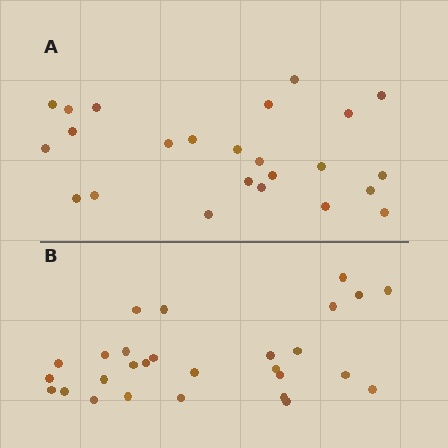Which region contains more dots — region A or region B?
Region B (the bottom region) has more dots.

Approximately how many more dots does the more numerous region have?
Region B has about 4 more dots than region A.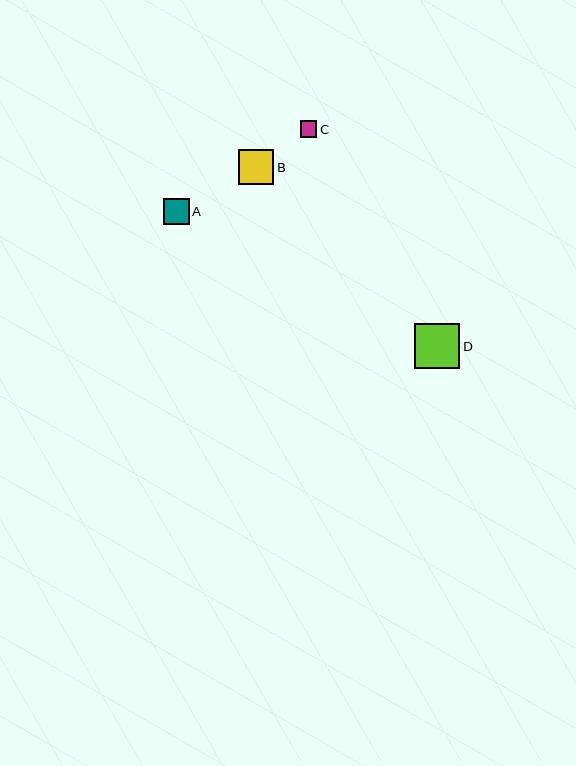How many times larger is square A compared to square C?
Square A is approximately 1.5 times the size of square C.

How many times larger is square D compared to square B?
Square D is approximately 1.3 times the size of square B.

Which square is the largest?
Square D is the largest with a size of approximately 45 pixels.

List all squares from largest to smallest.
From largest to smallest: D, B, A, C.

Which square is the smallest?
Square C is the smallest with a size of approximately 17 pixels.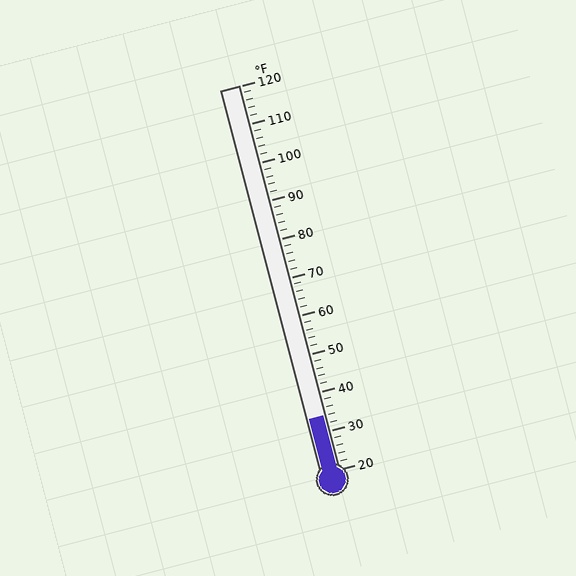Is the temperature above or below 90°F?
The temperature is below 90°F.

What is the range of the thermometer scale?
The thermometer scale ranges from 20°F to 120°F.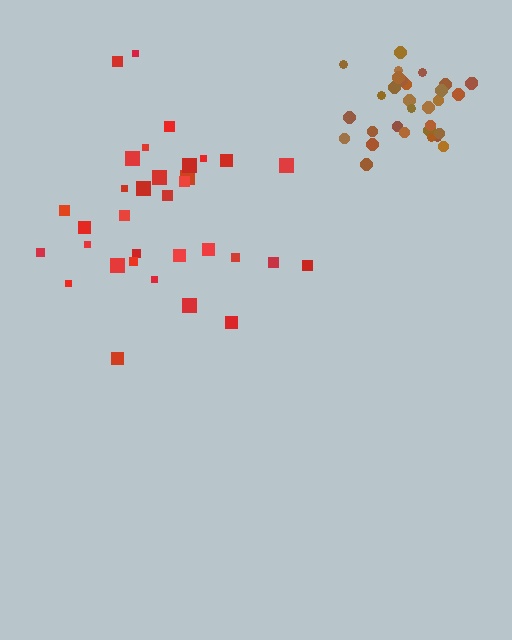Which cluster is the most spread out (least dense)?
Red.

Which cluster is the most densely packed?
Brown.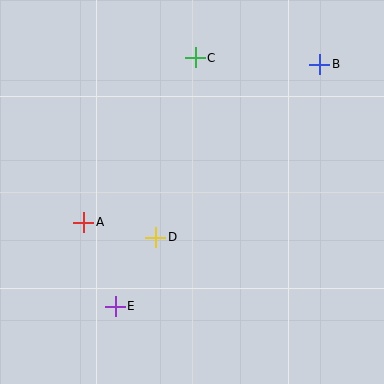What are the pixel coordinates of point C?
Point C is at (195, 58).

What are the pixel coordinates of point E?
Point E is at (115, 306).